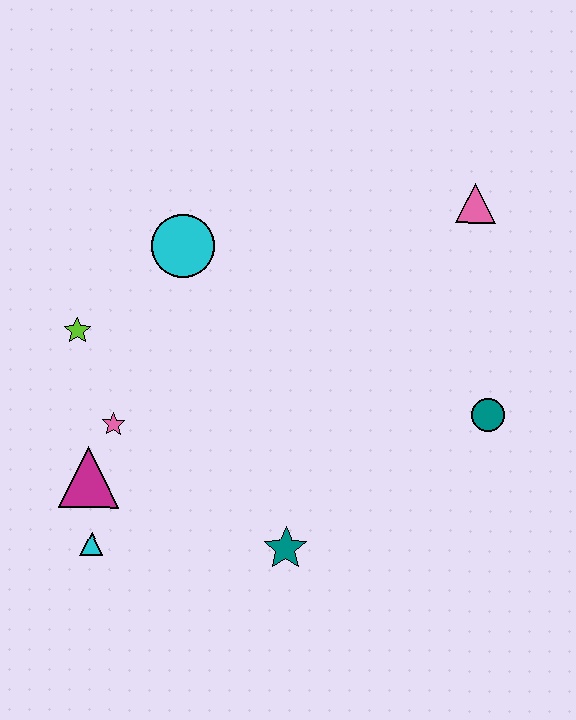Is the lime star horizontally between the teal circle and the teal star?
No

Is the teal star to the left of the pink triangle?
Yes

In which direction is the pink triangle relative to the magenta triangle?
The pink triangle is to the right of the magenta triangle.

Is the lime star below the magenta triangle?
No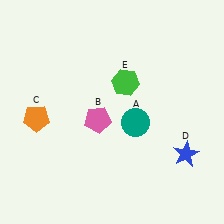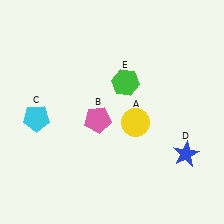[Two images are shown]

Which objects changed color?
A changed from teal to yellow. C changed from orange to cyan.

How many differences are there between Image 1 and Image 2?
There are 2 differences between the two images.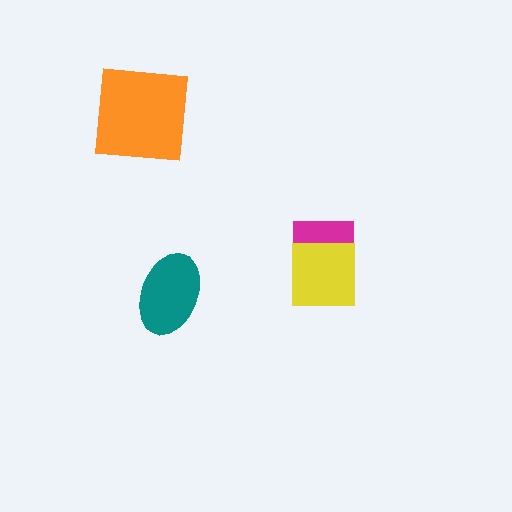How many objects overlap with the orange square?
0 objects overlap with the orange square.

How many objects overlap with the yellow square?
1 object overlaps with the yellow square.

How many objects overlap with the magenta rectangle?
1 object overlaps with the magenta rectangle.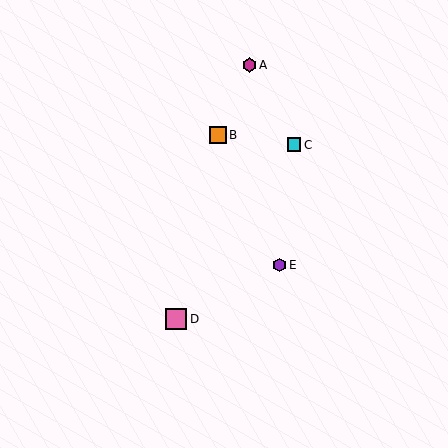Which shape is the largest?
The pink square (labeled D) is the largest.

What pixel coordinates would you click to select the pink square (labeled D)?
Click at (176, 319) to select the pink square D.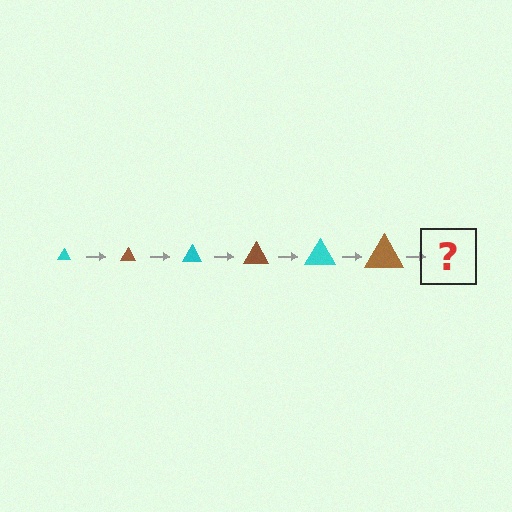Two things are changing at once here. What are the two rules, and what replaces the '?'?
The two rules are that the triangle grows larger each step and the color cycles through cyan and brown. The '?' should be a cyan triangle, larger than the previous one.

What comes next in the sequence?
The next element should be a cyan triangle, larger than the previous one.